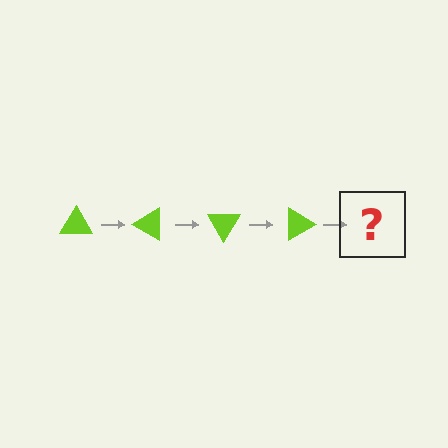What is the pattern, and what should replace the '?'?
The pattern is that the triangle rotates 30 degrees each step. The '?' should be a lime triangle rotated 120 degrees.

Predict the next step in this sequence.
The next step is a lime triangle rotated 120 degrees.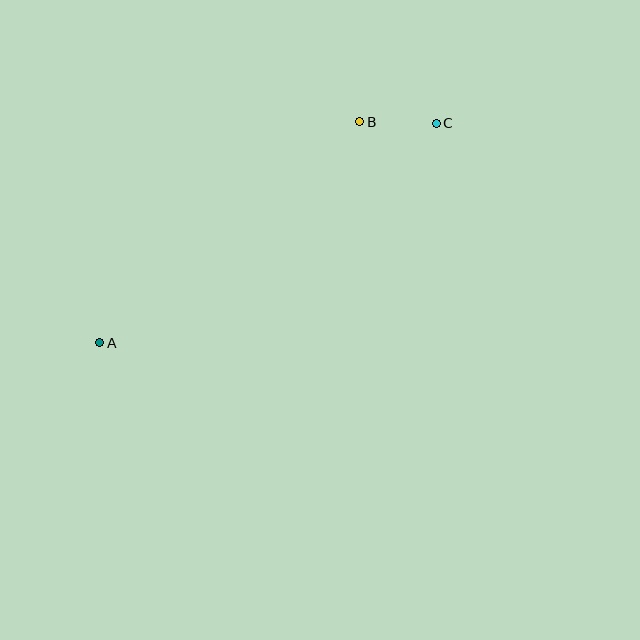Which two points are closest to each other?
Points B and C are closest to each other.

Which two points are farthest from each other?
Points A and C are farthest from each other.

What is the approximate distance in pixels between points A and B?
The distance between A and B is approximately 341 pixels.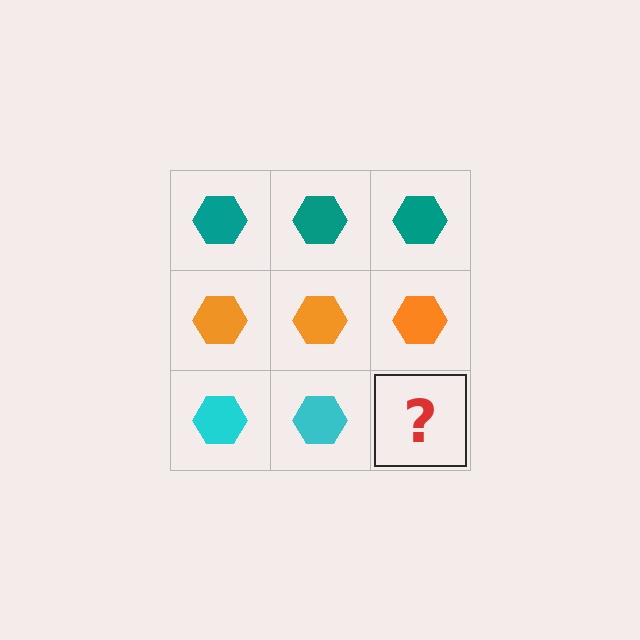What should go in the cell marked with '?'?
The missing cell should contain a cyan hexagon.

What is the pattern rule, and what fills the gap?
The rule is that each row has a consistent color. The gap should be filled with a cyan hexagon.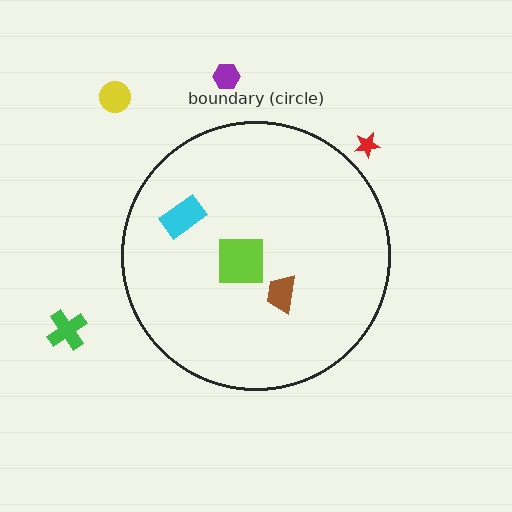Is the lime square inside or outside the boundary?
Inside.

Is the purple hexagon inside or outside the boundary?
Outside.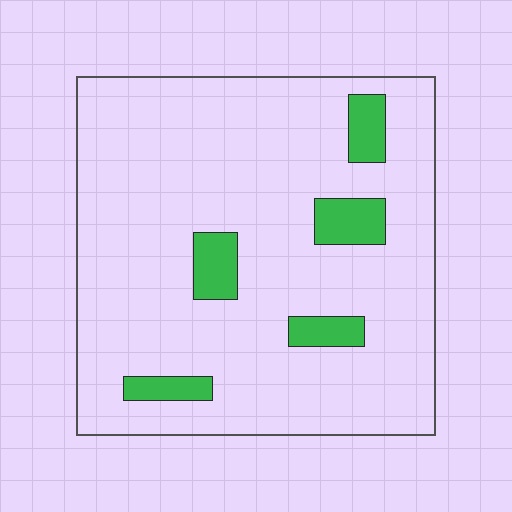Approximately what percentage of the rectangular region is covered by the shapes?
Approximately 10%.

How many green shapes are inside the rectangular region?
5.